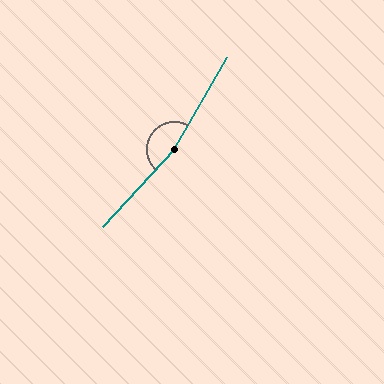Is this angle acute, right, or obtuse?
It is obtuse.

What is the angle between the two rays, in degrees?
Approximately 167 degrees.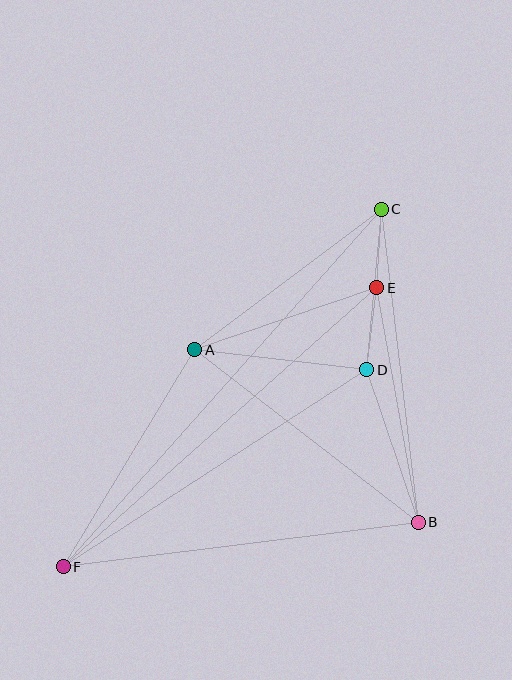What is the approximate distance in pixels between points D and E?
The distance between D and E is approximately 83 pixels.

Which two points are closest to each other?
Points C and E are closest to each other.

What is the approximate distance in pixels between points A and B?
The distance between A and B is approximately 283 pixels.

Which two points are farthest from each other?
Points C and F are farthest from each other.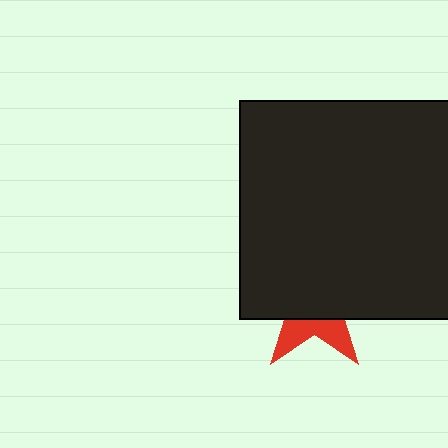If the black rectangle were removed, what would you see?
You would see the complete red star.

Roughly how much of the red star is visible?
A small part of it is visible (roughly 32%).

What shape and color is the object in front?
The object in front is a black rectangle.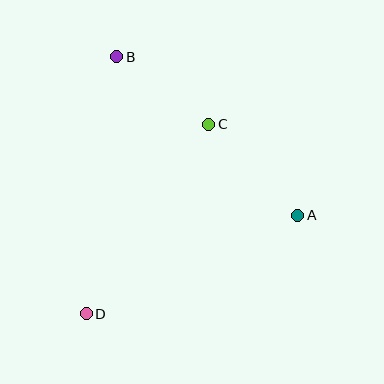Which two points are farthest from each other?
Points B and D are farthest from each other.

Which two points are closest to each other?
Points B and C are closest to each other.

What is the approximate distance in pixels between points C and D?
The distance between C and D is approximately 226 pixels.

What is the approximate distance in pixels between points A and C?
The distance between A and C is approximately 127 pixels.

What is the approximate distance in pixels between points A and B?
The distance between A and B is approximately 241 pixels.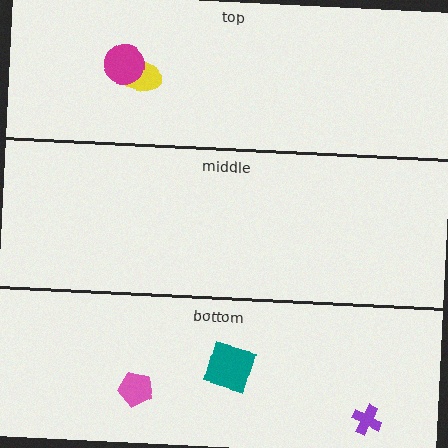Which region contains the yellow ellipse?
The top region.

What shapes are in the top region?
The yellow ellipse, the magenta circle.